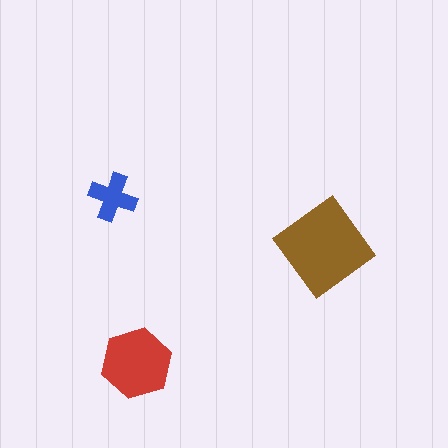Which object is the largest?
The brown diamond.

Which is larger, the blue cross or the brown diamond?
The brown diamond.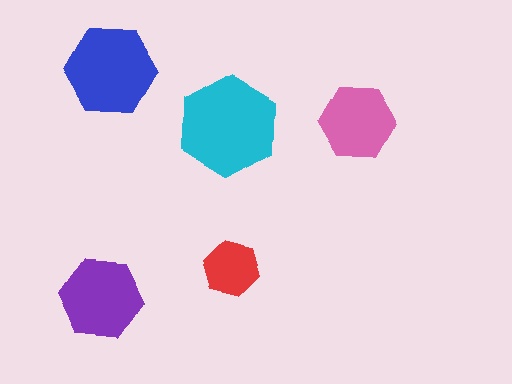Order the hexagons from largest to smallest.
the cyan one, the blue one, the purple one, the pink one, the red one.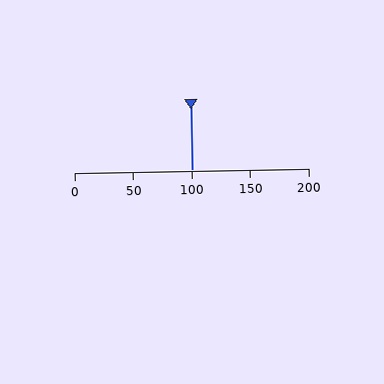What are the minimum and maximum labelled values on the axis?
The axis runs from 0 to 200.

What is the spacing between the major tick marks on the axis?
The major ticks are spaced 50 apart.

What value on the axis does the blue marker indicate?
The marker indicates approximately 100.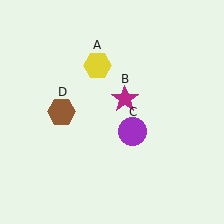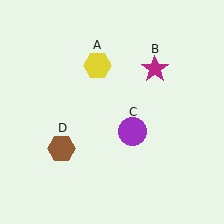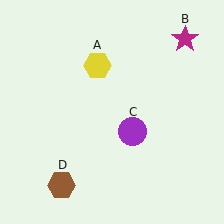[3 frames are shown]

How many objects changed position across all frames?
2 objects changed position: magenta star (object B), brown hexagon (object D).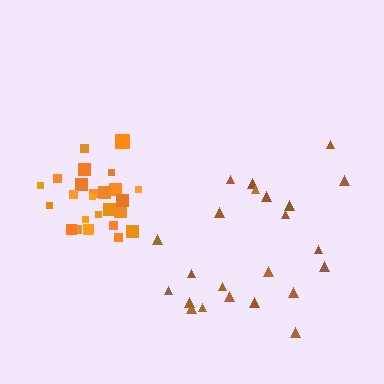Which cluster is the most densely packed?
Orange.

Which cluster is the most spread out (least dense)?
Brown.